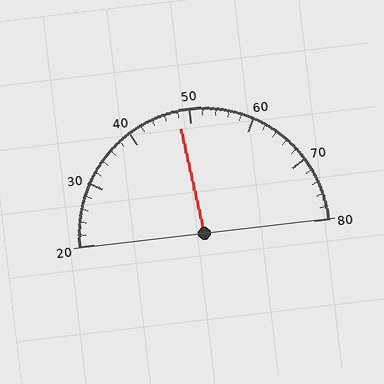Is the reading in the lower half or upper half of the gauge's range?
The reading is in the lower half of the range (20 to 80).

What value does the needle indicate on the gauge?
The needle indicates approximately 48.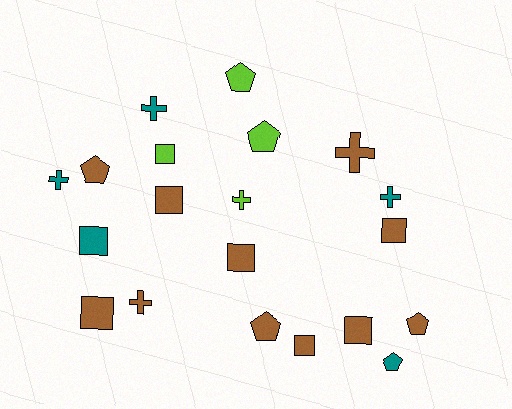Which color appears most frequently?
Brown, with 11 objects.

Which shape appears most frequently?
Square, with 8 objects.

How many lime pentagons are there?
There are 2 lime pentagons.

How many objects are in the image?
There are 20 objects.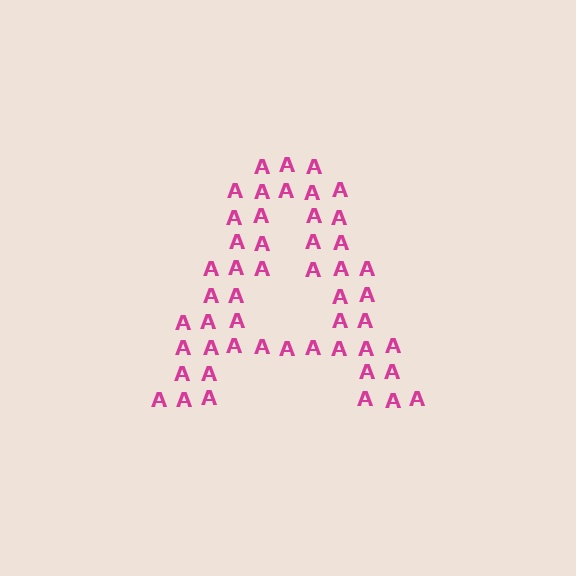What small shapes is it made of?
It is made of small letter A's.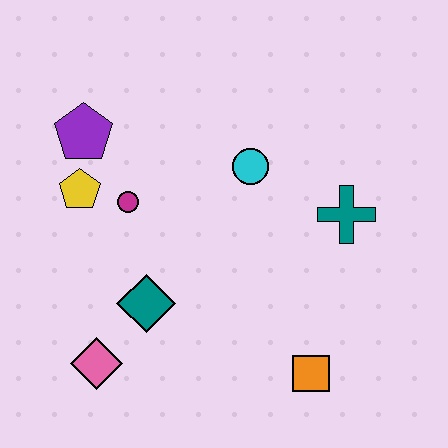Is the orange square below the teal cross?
Yes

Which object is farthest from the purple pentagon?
The orange square is farthest from the purple pentagon.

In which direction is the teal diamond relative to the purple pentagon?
The teal diamond is below the purple pentagon.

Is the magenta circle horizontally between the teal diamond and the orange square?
No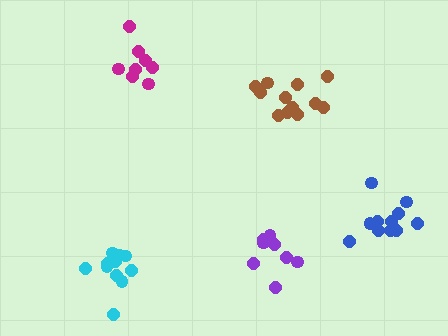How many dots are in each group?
Group 1: 8 dots, Group 2: 12 dots, Group 3: 11 dots, Group 4: 8 dots, Group 5: 11 dots (50 total).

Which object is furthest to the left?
The cyan cluster is leftmost.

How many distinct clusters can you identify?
There are 5 distinct clusters.